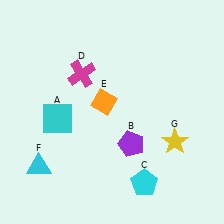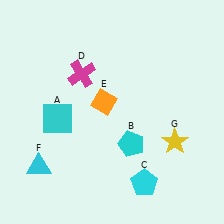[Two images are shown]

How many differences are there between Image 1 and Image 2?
There is 1 difference between the two images.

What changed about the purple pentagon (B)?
In Image 1, B is purple. In Image 2, it changed to cyan.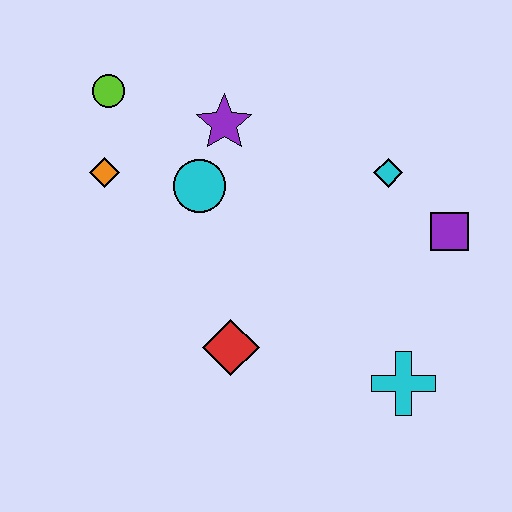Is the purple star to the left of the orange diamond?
No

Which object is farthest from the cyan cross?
The lime circle is farthest from the cyan cross.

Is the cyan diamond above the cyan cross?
Yes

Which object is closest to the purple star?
The cyan circle is closest to the purple star.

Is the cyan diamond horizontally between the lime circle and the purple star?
No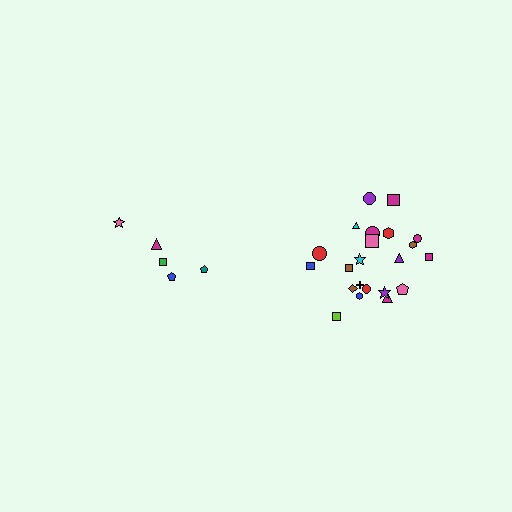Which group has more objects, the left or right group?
The right group.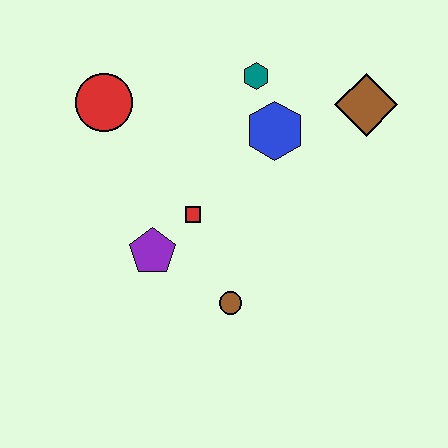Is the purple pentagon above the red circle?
No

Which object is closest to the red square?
The purple pentagon is closest to the red square.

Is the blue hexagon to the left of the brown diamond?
Yes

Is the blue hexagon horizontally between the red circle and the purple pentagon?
No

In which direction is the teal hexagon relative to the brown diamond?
The teal hexagon is to the left of the brown diamond.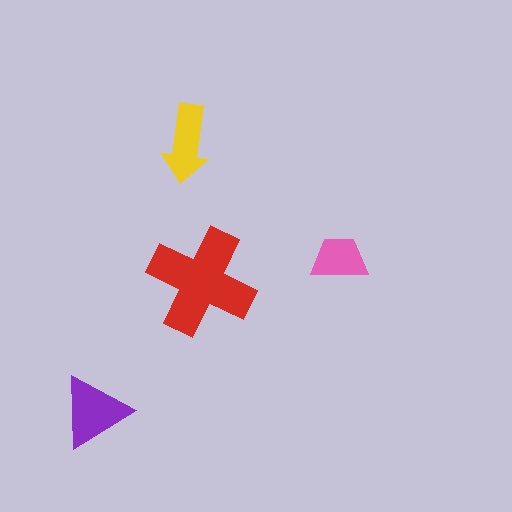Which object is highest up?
The yellow arrow is topmost.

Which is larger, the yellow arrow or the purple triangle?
The purple triangle.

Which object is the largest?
The red cross.